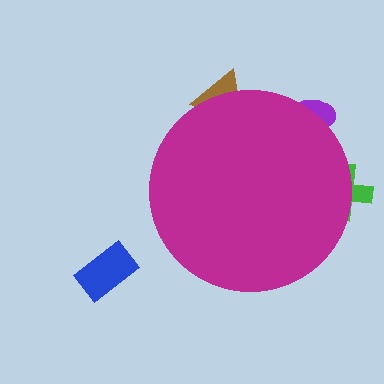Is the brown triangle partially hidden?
Yes, the brown triangle is partially hidden behind the magenta circle.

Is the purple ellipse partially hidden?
Yes, the purple ellipse is partially hidden behind the magenta circle.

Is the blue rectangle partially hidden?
No, the blue rectangle is fully visible.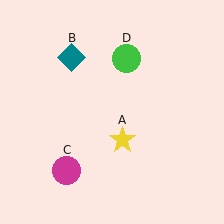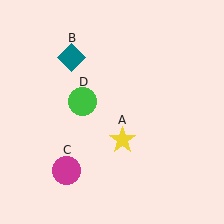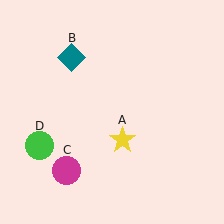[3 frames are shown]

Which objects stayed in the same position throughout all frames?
Yellow star (object A) and teal diamond (object B) and magenta circle (object C) remained stationary.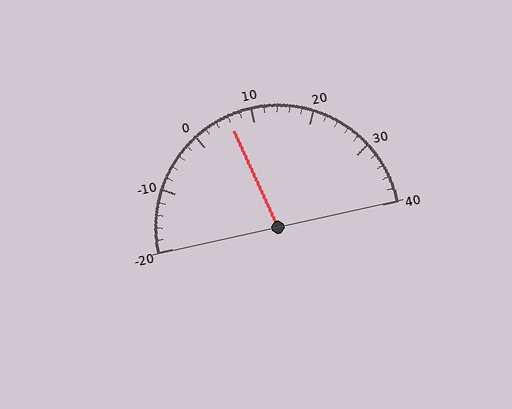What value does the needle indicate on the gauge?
The needle indicates approximately 6.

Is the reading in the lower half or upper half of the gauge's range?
The reading is in the lower half of the range (-20 to 40).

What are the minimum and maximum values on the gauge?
The gauge ranges from -20 to 40.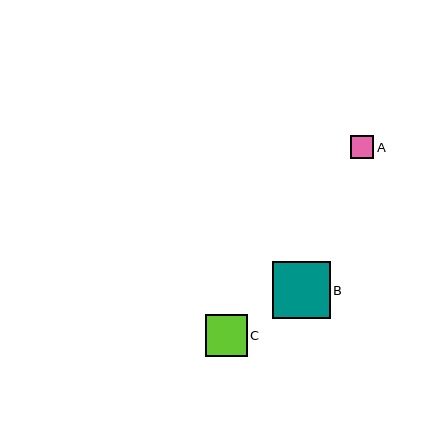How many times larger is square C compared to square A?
Square C is approximately 1.8 times the size of square A.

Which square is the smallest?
Square A is the smallest with a size of approximately 23 pixels.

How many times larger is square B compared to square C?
Square B is approximately 1.4 times the size of square C.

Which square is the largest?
Square B is the largest with a size of approximately 58 pixels.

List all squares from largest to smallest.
From largest to smallest: B, C, A.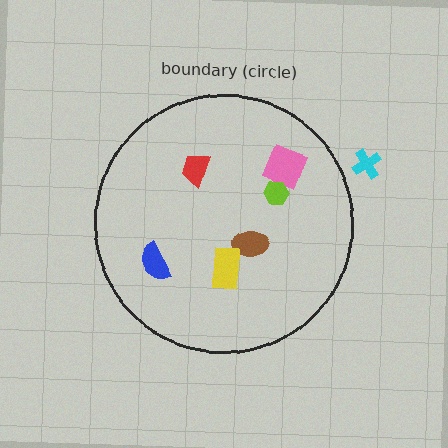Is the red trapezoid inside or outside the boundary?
Inside.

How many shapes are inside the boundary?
6 inside, 1 outside.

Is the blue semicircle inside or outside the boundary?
Inside.